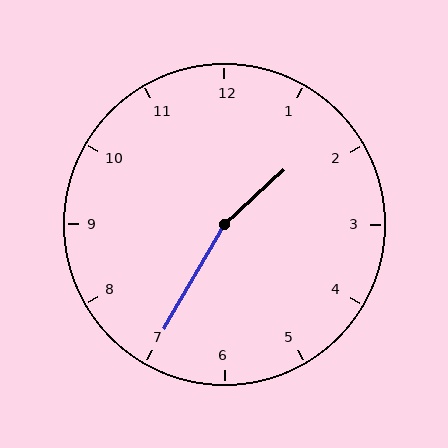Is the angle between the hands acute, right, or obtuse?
It is obtuse.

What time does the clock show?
1:35.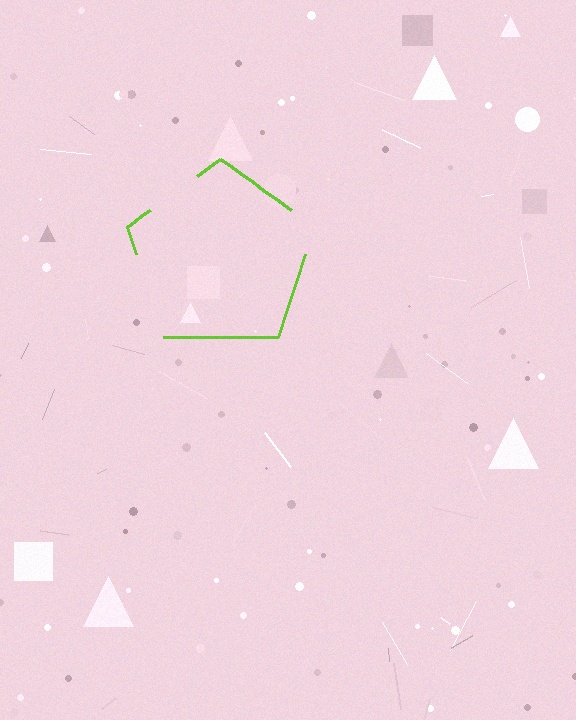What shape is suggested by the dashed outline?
The dashed outline suggests a pentagon.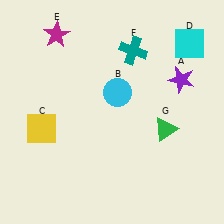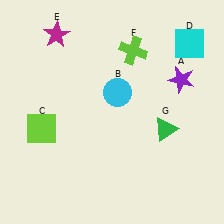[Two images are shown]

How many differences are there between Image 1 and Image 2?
There are 2 differences between the two images.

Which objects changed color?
C changed from yellow to lime. F changed from teal to lime.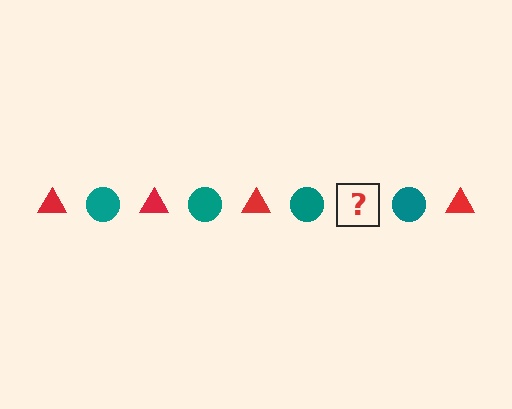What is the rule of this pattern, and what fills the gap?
The rule is that the pattern alternates between red triangle and teal circle. The gap should be filled with a red triangle.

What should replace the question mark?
The question mark should be replaced with a red triangle.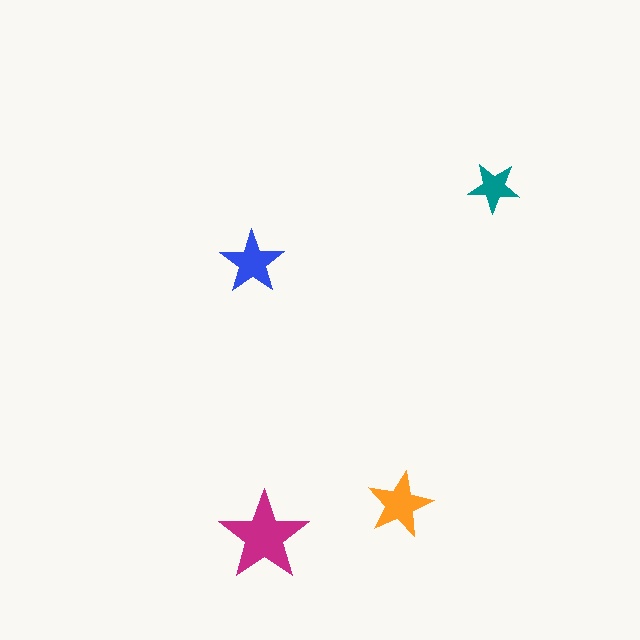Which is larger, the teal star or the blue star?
The blue one.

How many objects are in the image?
There are 4 objects in the image.